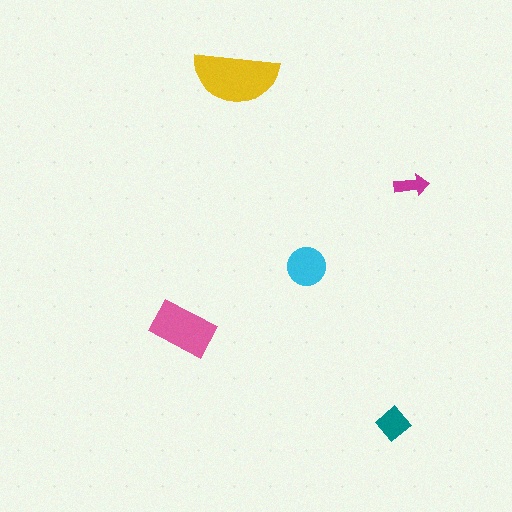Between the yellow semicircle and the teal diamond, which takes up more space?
The yellow semicircle.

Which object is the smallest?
The magenta arrow.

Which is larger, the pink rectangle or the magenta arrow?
The pink rectangle.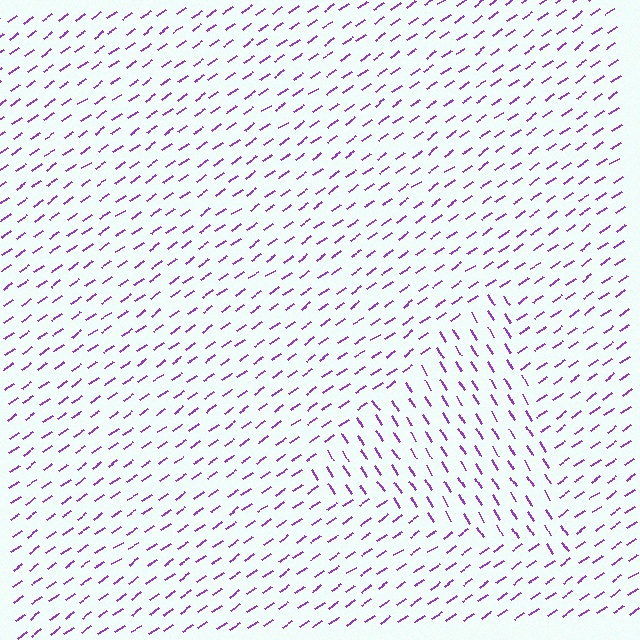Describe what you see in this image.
The image is filled with small purple line segments. A triangle region in the image has lines oriented differently from the surrounding lines, creating a visible texture boundary.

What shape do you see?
I see a triangle.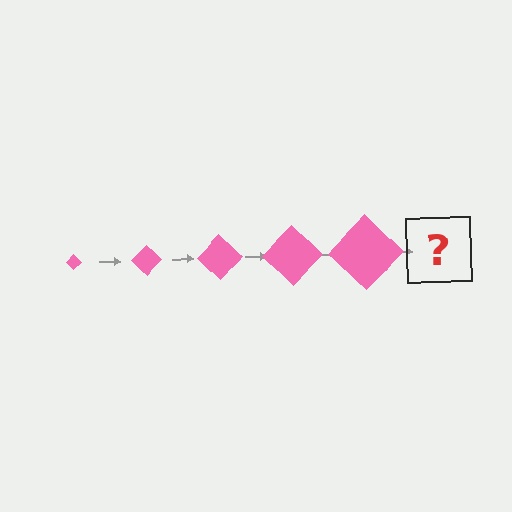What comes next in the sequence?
The next element should be a pink diamond, larger than the previous one.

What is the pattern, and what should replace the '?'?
The pattern is that the diamond gets progressively larger each step. The '?' should be a pink diamond, larger than the previous one.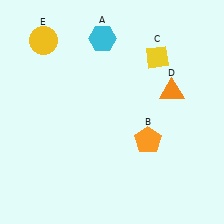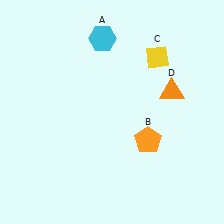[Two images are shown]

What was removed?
The yellow circle (E) was removed in Image 2.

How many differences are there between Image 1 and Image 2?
There is 1 difference between the two images.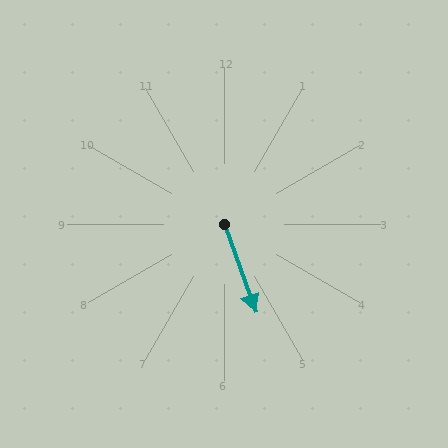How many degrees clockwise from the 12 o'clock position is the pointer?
Approximately 160 degrees.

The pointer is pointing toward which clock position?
Roughly 5 o'clock.